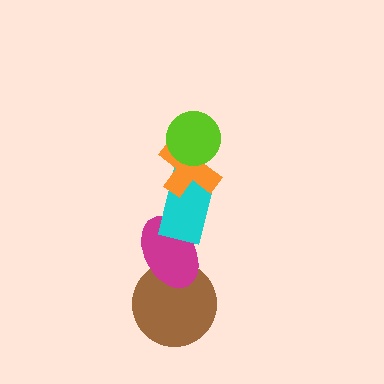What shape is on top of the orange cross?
The lime circle is on top of the orange cross.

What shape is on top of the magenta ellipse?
The cyan rectangle is on top of the magenta ellipse.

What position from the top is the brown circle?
The brown circle is 5th from the top.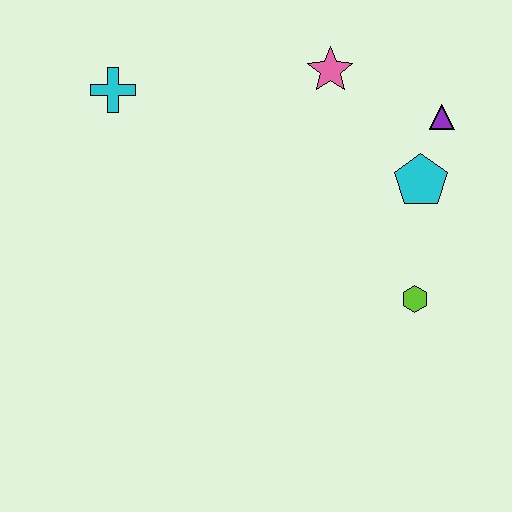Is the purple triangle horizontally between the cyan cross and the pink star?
No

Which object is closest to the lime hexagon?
The cyan pentagon is closest to the lime hexagon.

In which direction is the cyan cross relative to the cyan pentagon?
The cyan cross is to the left of the cyan pentagon.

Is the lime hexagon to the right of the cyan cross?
Yes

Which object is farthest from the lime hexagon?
The cyan cross is farthest from the lime hexagon.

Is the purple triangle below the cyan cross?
Yes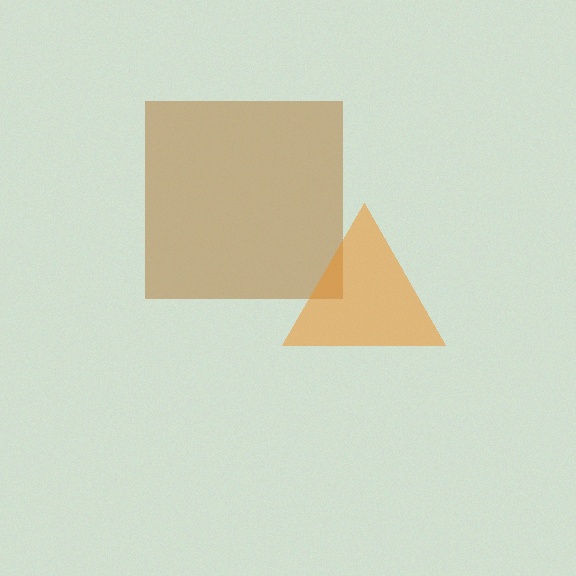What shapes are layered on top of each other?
The layered shapes are: a brown square, an orange triangle.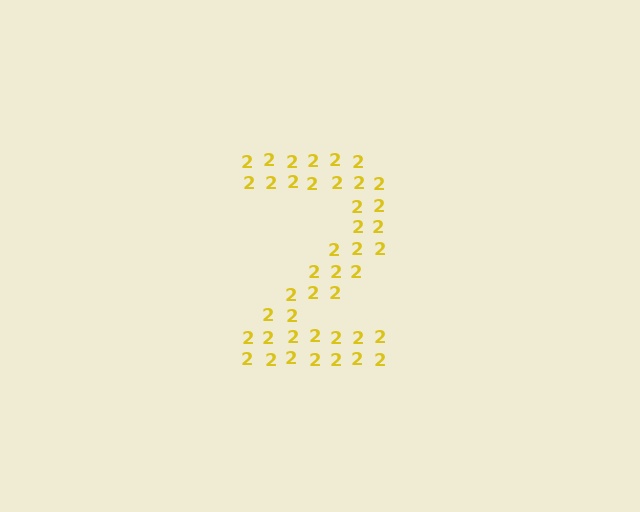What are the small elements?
The small elements are digit 2's.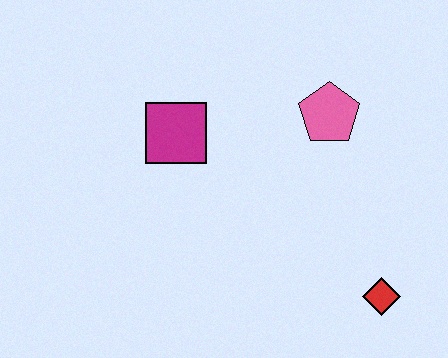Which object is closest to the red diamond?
The pink pentagon is closest to the red diamond.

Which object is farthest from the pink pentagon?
The red diamond is farthest from the pink pentagon.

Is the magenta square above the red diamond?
Yes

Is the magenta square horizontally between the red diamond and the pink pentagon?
No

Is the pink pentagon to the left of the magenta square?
No